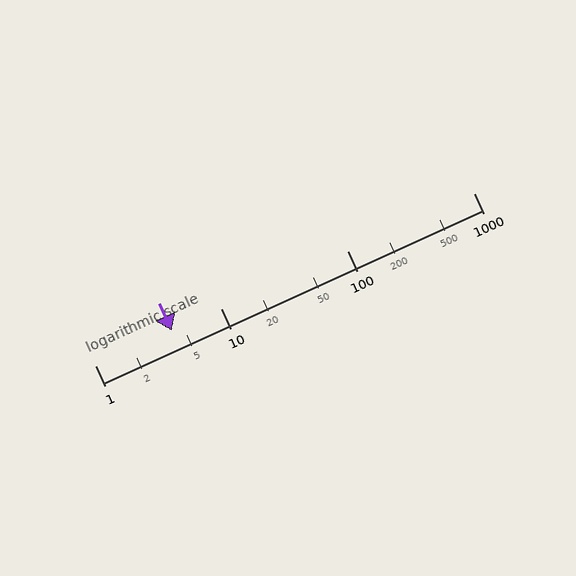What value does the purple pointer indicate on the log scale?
The pointer indicates approximately 4.1.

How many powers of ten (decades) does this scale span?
The scale spans 3 decades, from 1 to 1000.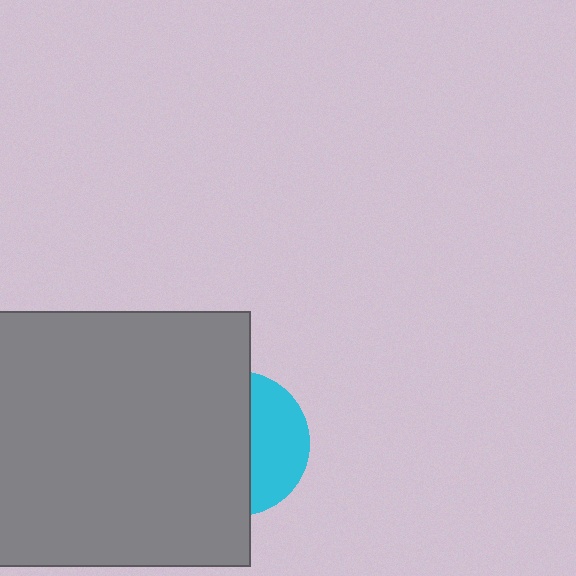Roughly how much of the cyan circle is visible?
A small part of it is visible (roughly 38%).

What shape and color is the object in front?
The object in front is a gray square.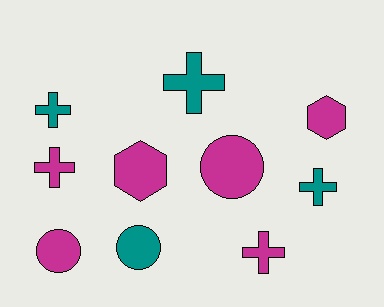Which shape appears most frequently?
Cross, with 5 objects.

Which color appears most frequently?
Magenta, with 6 objects.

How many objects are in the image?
There are 10 objects.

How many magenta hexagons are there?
There are 2 magenta hexagons.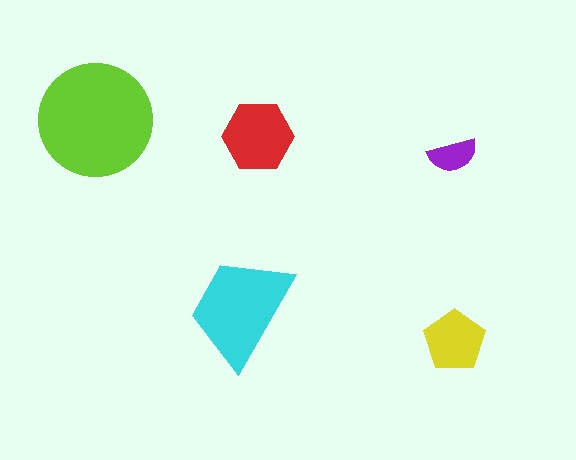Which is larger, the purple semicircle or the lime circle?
The lime circle.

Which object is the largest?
The lime circle.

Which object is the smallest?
The purple semicircle.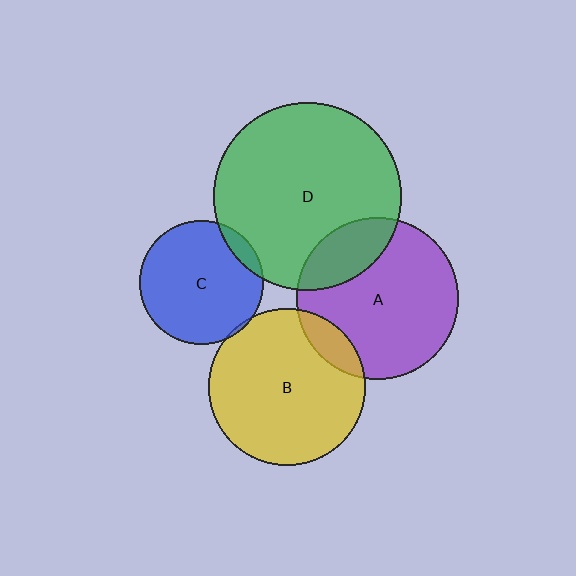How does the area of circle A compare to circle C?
Approximately 1.7 times.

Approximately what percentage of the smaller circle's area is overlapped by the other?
Approximately 10%.